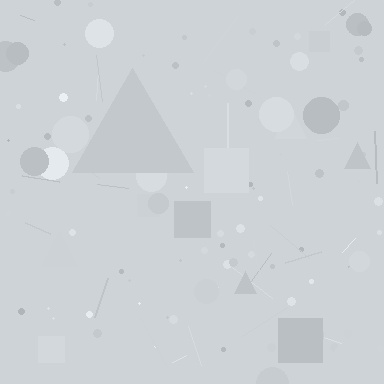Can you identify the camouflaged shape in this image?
The camouflaged shape is a triangle.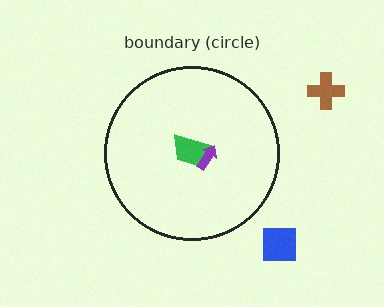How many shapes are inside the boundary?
2 inside, 2 outside.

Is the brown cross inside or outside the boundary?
Outside.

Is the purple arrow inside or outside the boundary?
Inside.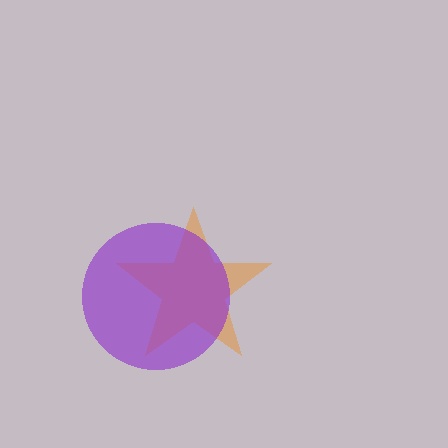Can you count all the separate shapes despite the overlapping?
Yes, there are 2 separate shapes.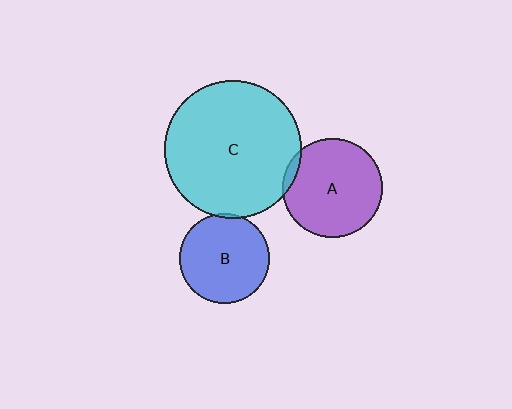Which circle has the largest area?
Circle C (cyan).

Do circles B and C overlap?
Yes.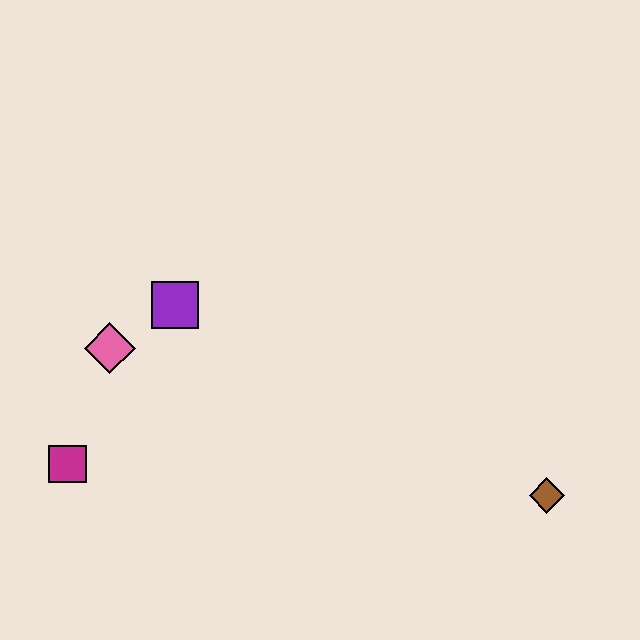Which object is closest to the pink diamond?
The purple square is closest to the pink diamond.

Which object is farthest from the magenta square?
The brown diamond is farthest from the magenta square.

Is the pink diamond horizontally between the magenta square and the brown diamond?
Yes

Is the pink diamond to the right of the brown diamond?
No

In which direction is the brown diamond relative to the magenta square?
The brown diamond is to the right of the magenta square.